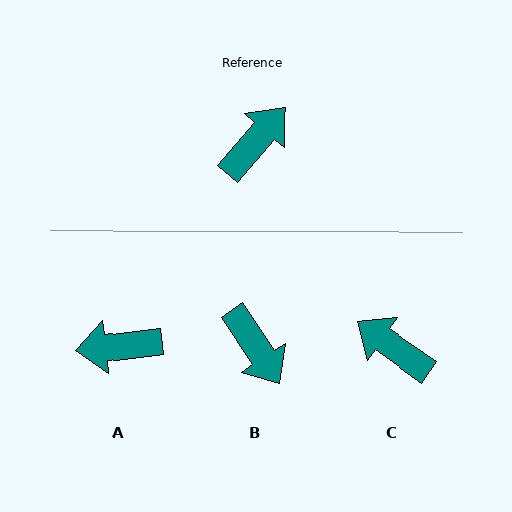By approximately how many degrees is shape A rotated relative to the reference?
Approximately 137 degrees counter-clockwise.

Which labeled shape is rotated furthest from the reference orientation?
A, about 137 degrees away.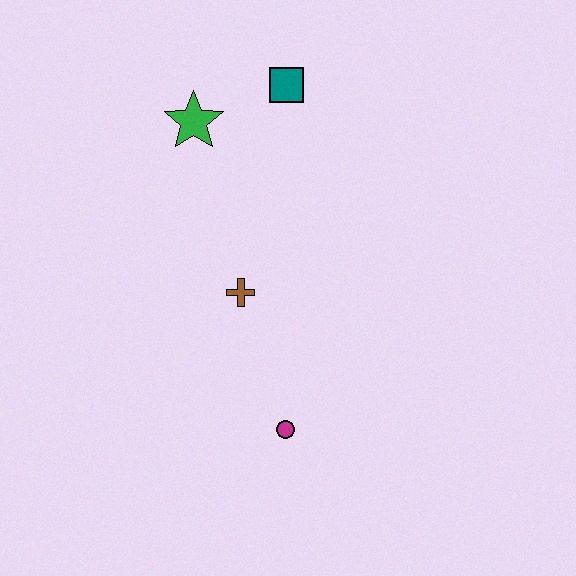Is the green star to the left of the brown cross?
Yes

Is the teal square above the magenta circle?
Yes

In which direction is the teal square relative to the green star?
The teal square is to the right of the green star.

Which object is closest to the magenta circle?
The brown cross is closest to the magenta circle.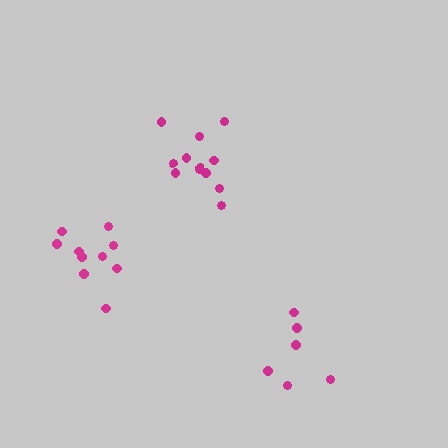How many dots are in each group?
Group 1: 12 dots, Group 2: 10 dots, Group 3: 6 dots (28 total).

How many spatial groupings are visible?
There are 3 spatial groupings.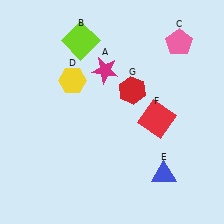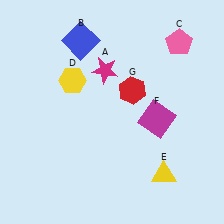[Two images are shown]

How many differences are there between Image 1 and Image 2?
There are 3 differences between the two images.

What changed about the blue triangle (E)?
In Image 1, E is blue. In Image 2, it changed to yellow.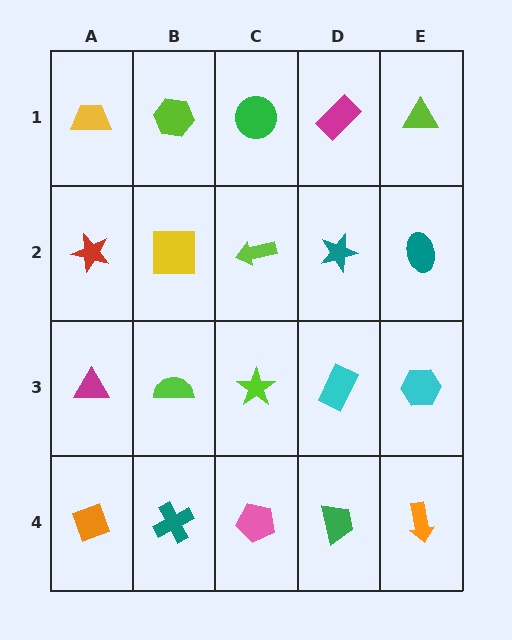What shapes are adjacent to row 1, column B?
A yellow square (row 2, column B), a yellow trapezoid (row 1, column A), a green circle (row 1, column C).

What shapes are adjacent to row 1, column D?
A teal star (row 2, column D), a green circle (row 1, column C), a lime triangle (row 1, column E).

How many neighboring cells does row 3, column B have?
4.